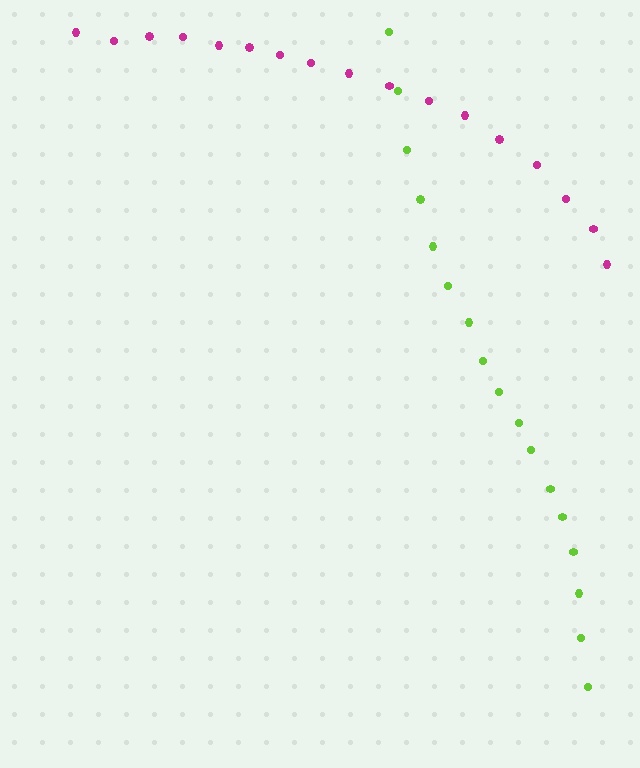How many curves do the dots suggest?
There are 2 distinct paths.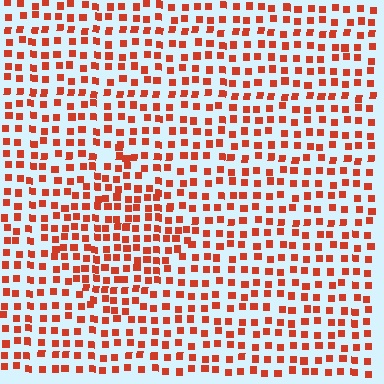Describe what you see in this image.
The image contains small red elements arranged at two different densities. A diamond-shaped region is visible where the elements are more densely packed than the surrounding area.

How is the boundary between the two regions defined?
The boundary is defined by a change in element density (approximately 1.5x ratio). All elements are the same color, size, and shape.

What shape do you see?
I see a diamond.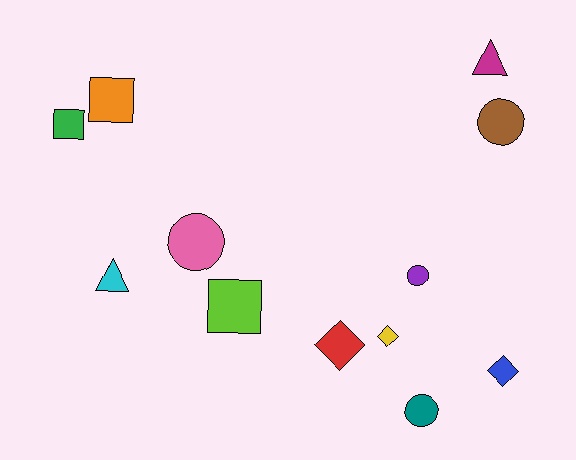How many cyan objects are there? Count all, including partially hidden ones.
There is 1 cyan object.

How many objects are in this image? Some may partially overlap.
There are 12 objects.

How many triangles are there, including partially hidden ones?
There are 2 triangles.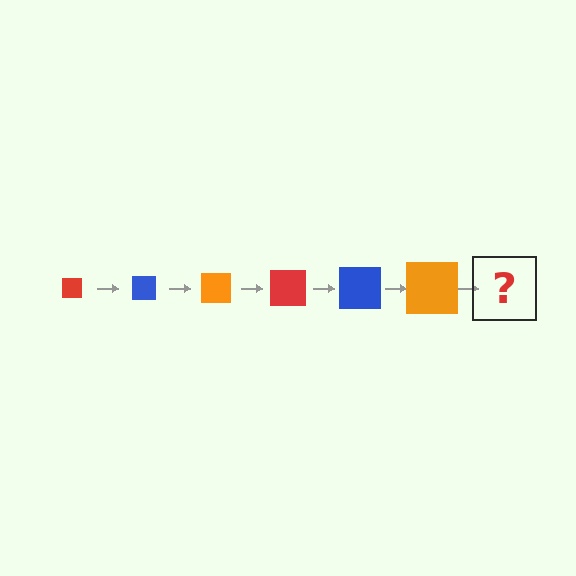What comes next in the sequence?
The next element should be a red square, larger than the previous one.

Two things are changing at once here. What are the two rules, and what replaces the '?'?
The two rules are that the square grows larger each step and the color cycles through red, blue, and orange. The '?' should be a red square, larger than the previous one.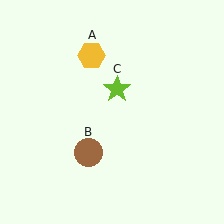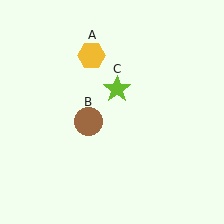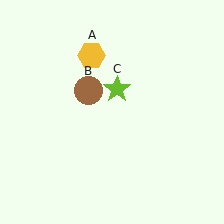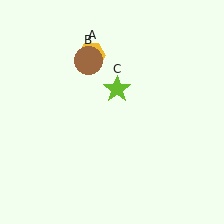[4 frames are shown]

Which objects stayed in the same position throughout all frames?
Yellow hexagon (object A) and lime star (object C) remained stationary.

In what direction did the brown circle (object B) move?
The brown circle (object B) moved up.